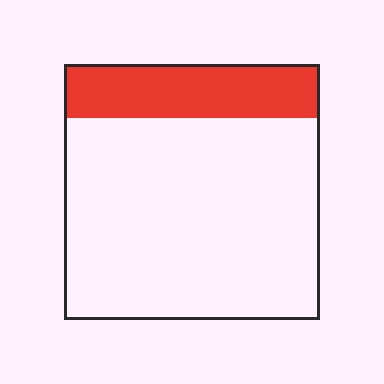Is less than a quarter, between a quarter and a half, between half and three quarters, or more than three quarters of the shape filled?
Less than a quarter.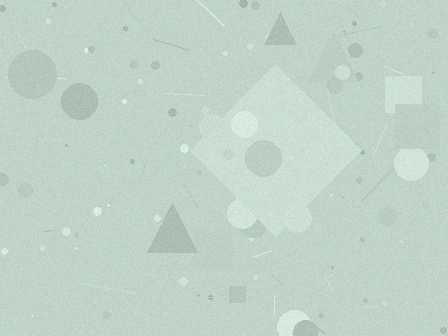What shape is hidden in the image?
A diamond is hidden in the image.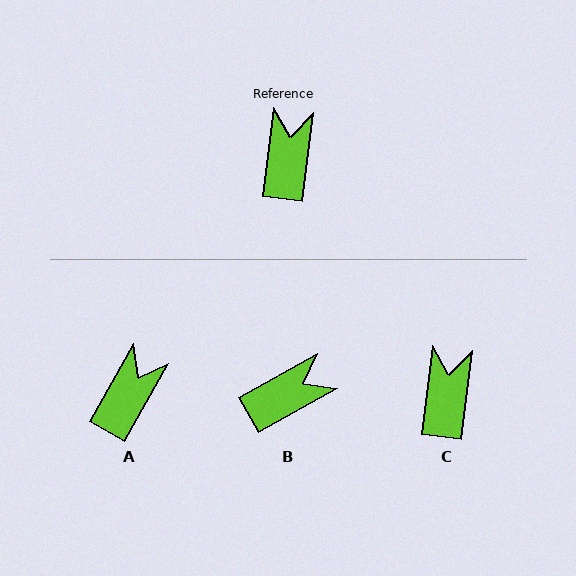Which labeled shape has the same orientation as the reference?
C.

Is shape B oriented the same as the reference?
No, it is off by about 54 degrees.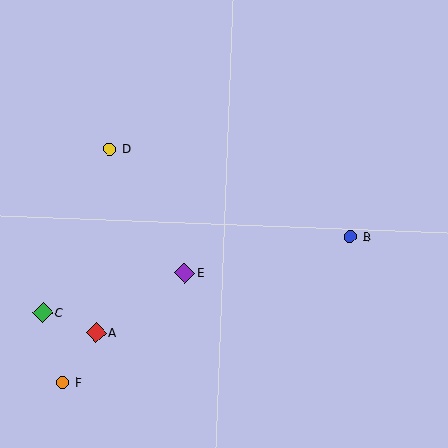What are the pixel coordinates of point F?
Point F is at (63, 382).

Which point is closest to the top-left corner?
Point D is closest to the top-left corner.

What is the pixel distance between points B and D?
The distance between B and D is 256 pixels.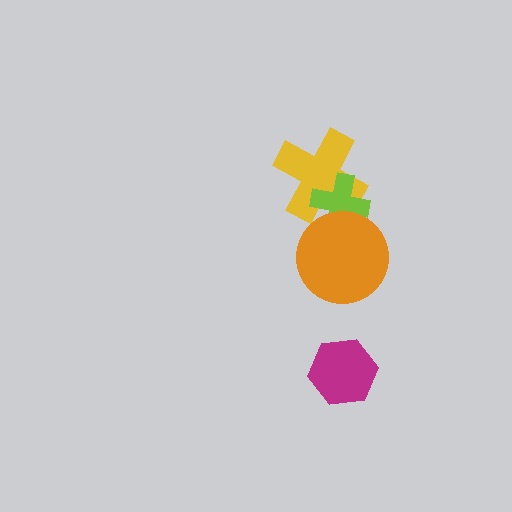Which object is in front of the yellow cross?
The lime cross is in front of the yellow cross.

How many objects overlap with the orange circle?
1 object overlaps with the orange circle.